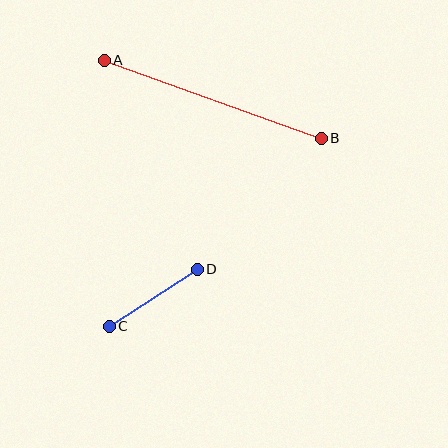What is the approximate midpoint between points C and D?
The midpoint is at approximately (153, 298) pixels.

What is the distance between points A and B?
The distance is approximately 230 pixels.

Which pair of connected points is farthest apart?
Points A and B are farthest apart.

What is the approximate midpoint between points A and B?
The midpoint is at approximately (213, 99) pixels.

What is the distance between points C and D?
The distance is approximately 105 pixels.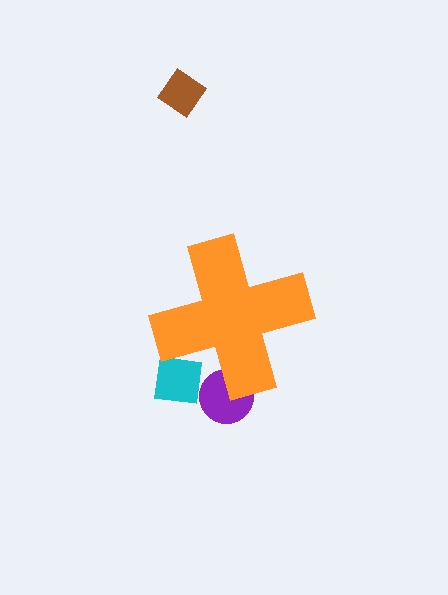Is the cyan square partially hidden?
Yes, the cyan square is partially hidden behind the orange cross.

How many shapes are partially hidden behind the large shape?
2 shapes are partially hidden.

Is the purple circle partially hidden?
Yes, the purple circle is partially hidden behind the orange cross.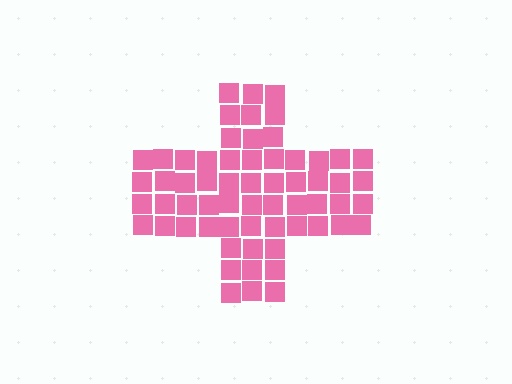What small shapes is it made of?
It is made of small squares.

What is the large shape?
The large shape is a cross.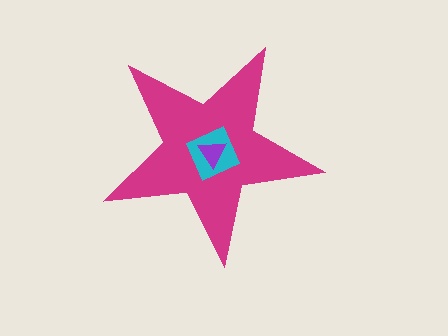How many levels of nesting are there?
3.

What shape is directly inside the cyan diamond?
The purple triangle.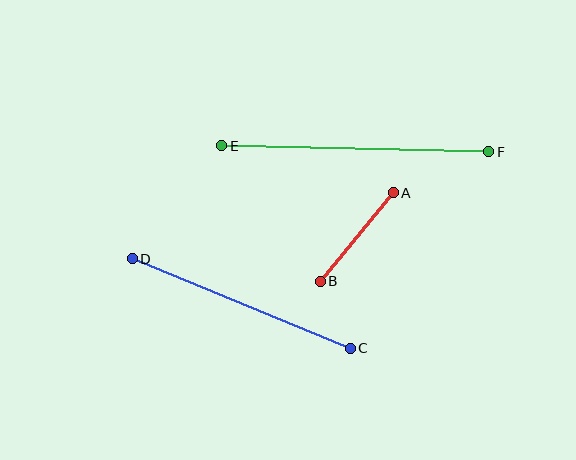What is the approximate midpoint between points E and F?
The midpoint is at approximately (355, 149) pixels.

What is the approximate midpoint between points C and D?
The midpoint is at approximately (241, 303) pixels.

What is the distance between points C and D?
The distance is approximately 235 pixels.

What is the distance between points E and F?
The distance is approximately 267 pixels.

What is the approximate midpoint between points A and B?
The midpoint is at approximately (357, 237) pixels.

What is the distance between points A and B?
The distance is approximately 115 pixels.